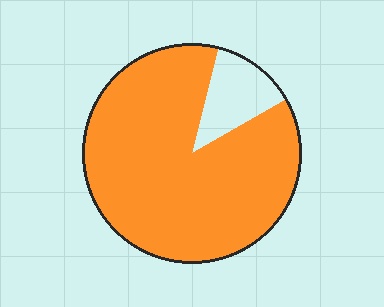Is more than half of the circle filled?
Yes.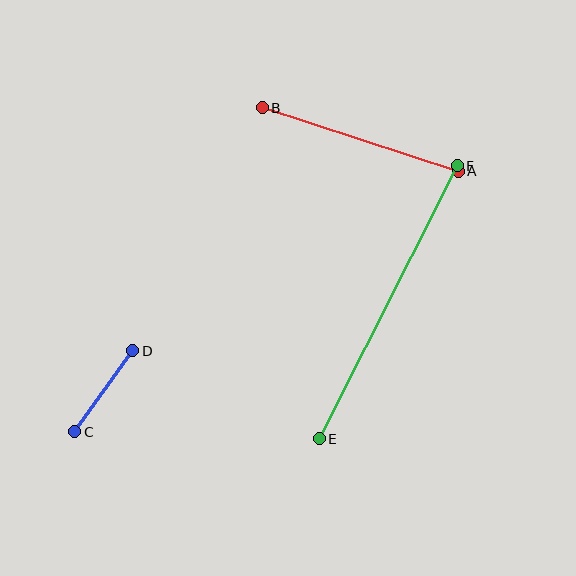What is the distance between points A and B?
The distance is approximately 206 pixels.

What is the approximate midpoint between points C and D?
The midpoint is at approximately (104, 391) pixels.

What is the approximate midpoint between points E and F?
The midpoint is at approximately (388, 302) pixels.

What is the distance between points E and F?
The distance is approximately 306 pixels.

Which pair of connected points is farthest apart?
Points E and F are farthest apart.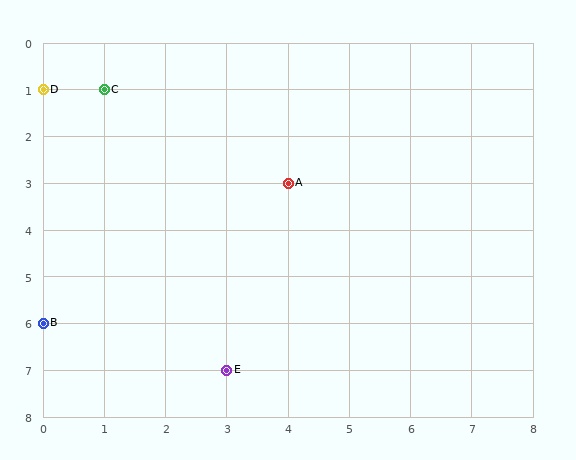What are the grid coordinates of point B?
Point B is at grid coordinates (0, 6).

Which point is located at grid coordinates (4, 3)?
Point A is at (4, 3).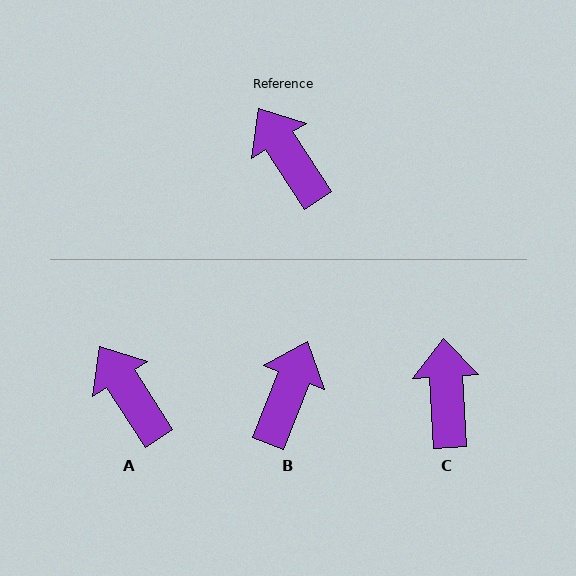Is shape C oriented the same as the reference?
No, it is off by about 29 degrees.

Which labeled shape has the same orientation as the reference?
A.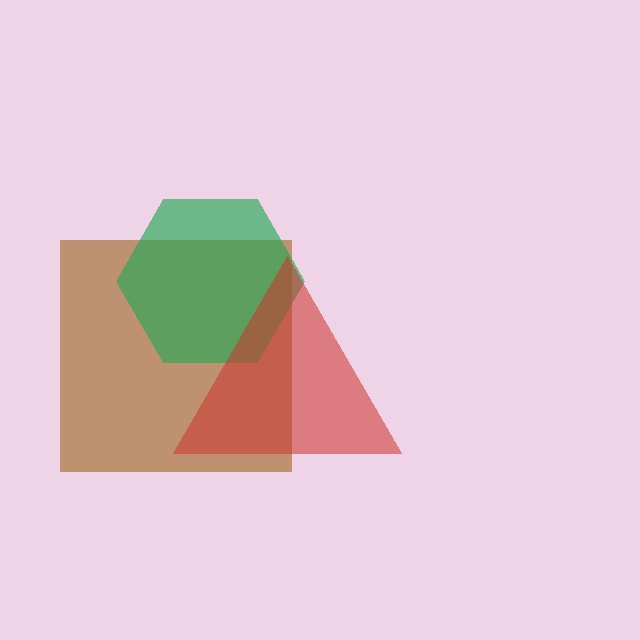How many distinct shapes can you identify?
There are 3 distinct shapes: a brown square, a green hexagon, a red triangle.